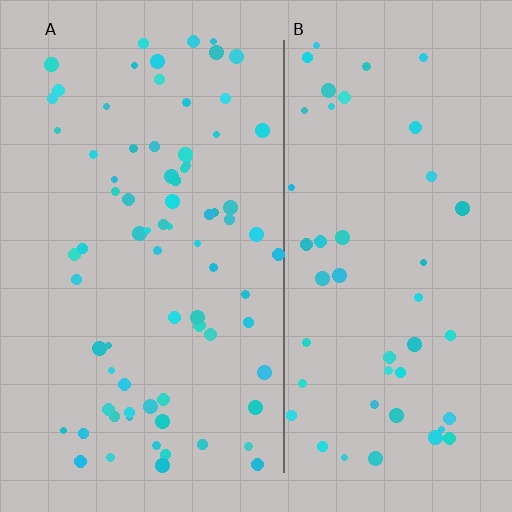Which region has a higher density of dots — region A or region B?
A (the left).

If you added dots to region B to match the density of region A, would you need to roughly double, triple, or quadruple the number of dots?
Approximately double.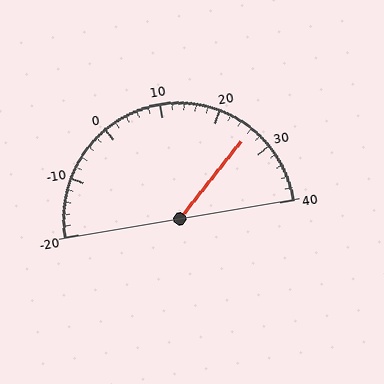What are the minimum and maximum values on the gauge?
The gauge ranges from -20 to 40.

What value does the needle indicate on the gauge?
The needle indicates approximately 26.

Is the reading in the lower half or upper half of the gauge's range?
The reading is in the upper half of the range (-20 to 40).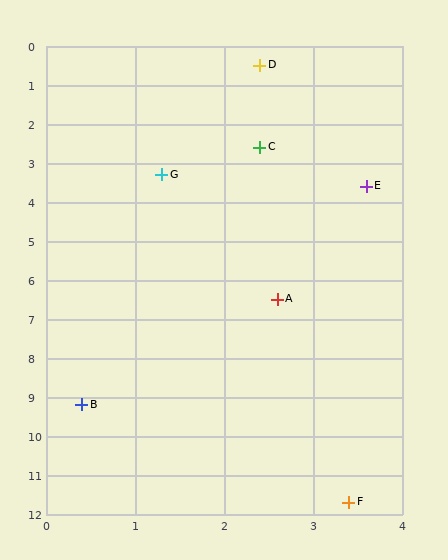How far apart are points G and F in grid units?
Points G and F are about 8.7 grid units apart.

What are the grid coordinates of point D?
Point D is at approximately (2.4, 0.5).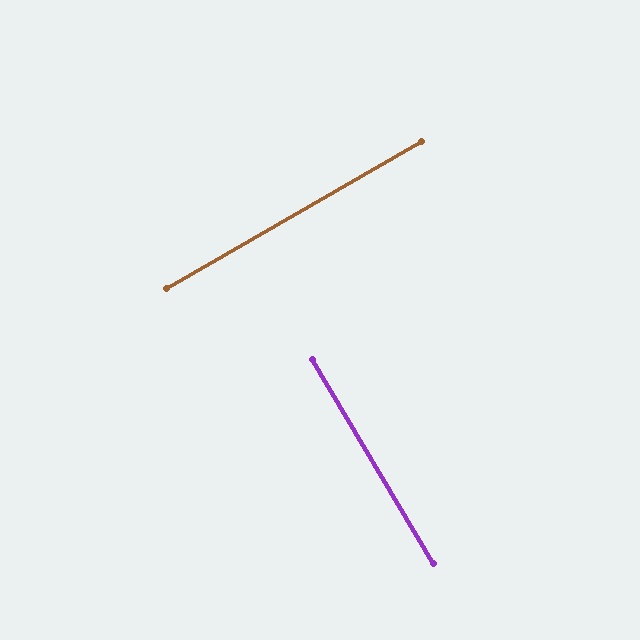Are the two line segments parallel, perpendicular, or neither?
Perpendicular — they meet at approximately 89°.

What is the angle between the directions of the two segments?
Approximately 89 degrees.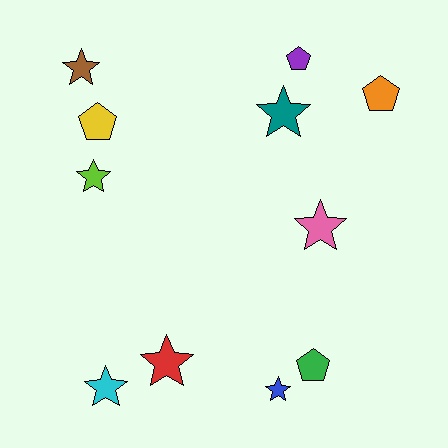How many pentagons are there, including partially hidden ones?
There are 4 pentagons.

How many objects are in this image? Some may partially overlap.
There are 11 objects.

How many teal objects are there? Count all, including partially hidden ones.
There is 1 teal object.